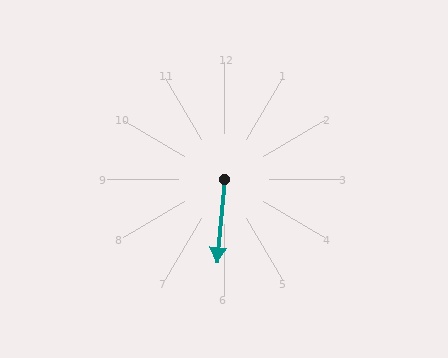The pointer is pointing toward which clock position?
Roughly 6 o'clock.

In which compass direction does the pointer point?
South.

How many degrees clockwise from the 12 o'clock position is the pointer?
Approximately 185 degrees.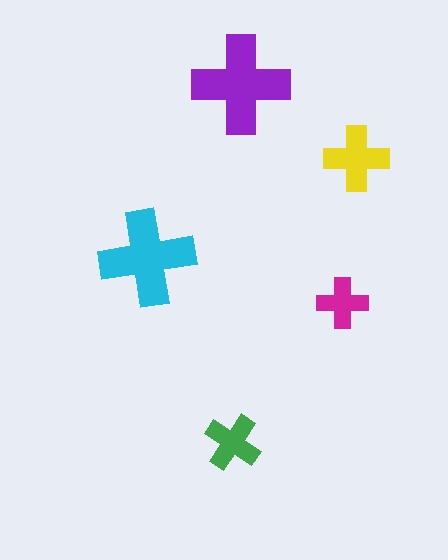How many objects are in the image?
There are 5 objects in the image.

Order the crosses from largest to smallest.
the purple one, the cyan one, the yellow one, the green one, the magenta one.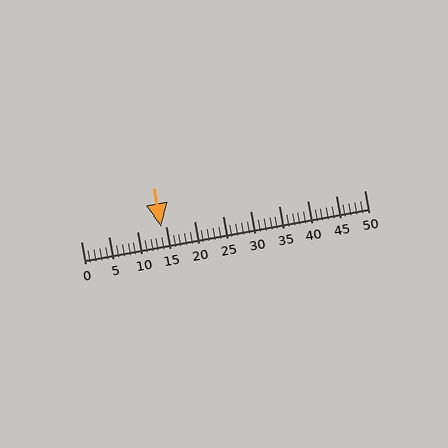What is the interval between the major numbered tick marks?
The major tick marks are spaced 5 units apart.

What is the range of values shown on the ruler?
The ruler shows values from 0 to 50.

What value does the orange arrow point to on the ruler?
The orange arrow points to approximately 14.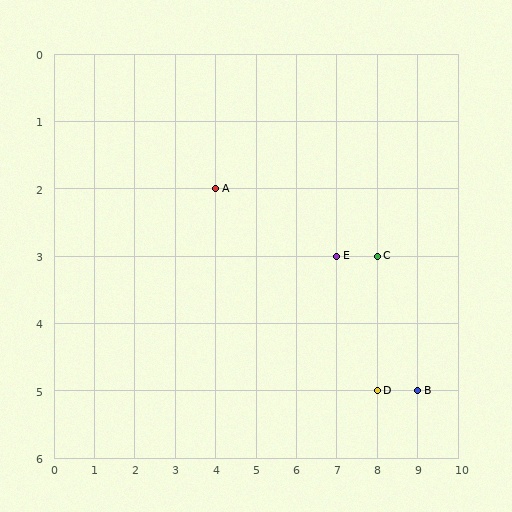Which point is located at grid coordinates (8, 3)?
Point C is at (8, 3).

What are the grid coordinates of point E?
Point E is at grid coordinates (7, 3).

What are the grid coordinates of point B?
Point B is at grid coordinates (9, 5).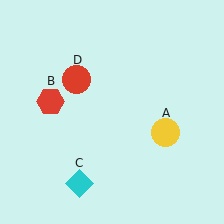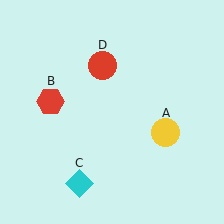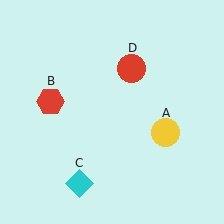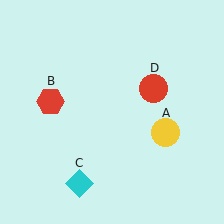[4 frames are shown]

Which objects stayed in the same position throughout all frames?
Yellow circle (object A) and red hexagon (object B) and cyan diamond (object C) remained stationary.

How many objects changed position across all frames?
1 object changed position: red circle (object D).